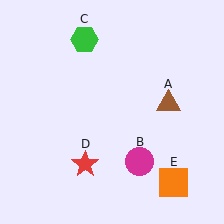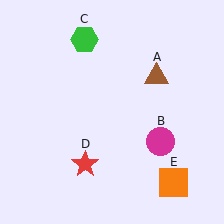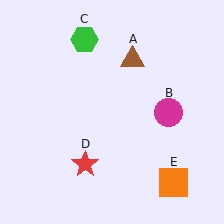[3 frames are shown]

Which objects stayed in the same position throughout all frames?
Green hexagon (object C) and red star (object D) and orange square (object E) remained stationary.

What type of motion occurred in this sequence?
The brown triangle (object A), magenta circle (object B) rotated counterclockwise around the center of the scene.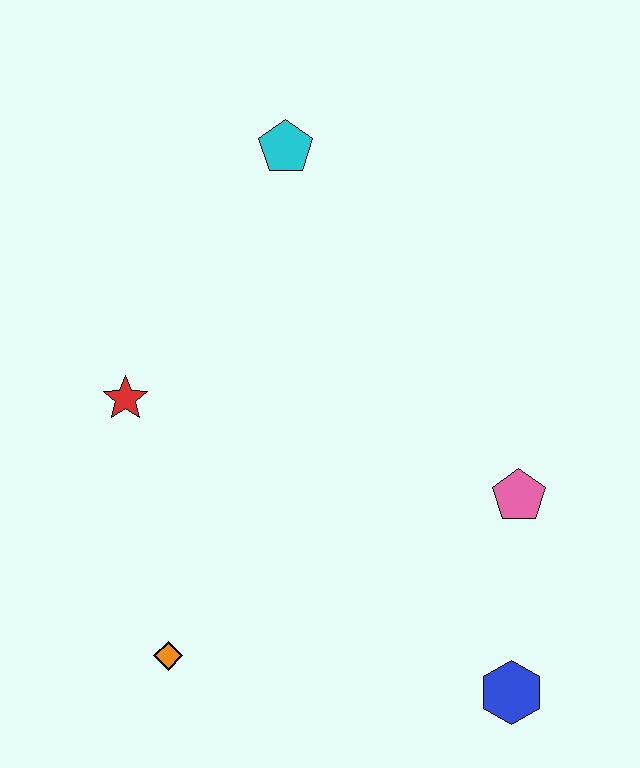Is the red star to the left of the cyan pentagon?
Yes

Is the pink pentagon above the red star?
No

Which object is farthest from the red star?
The blue hexagon is farthest from the red star.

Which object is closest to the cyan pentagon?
The red star is closest to the cyan pentagon.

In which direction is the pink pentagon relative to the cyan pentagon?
The pink pentagon is below the cyan pentagon.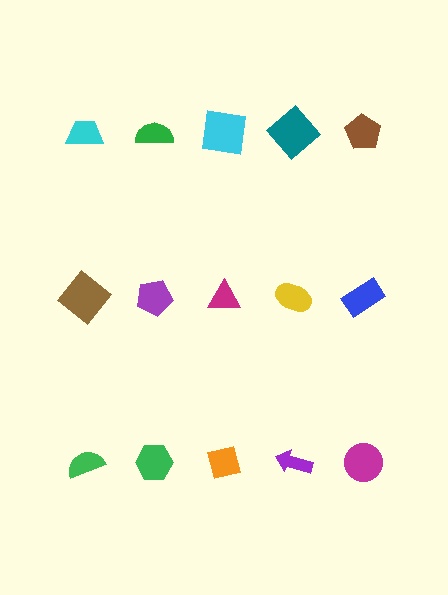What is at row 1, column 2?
A green semicircle.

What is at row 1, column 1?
A cyan trapezoid.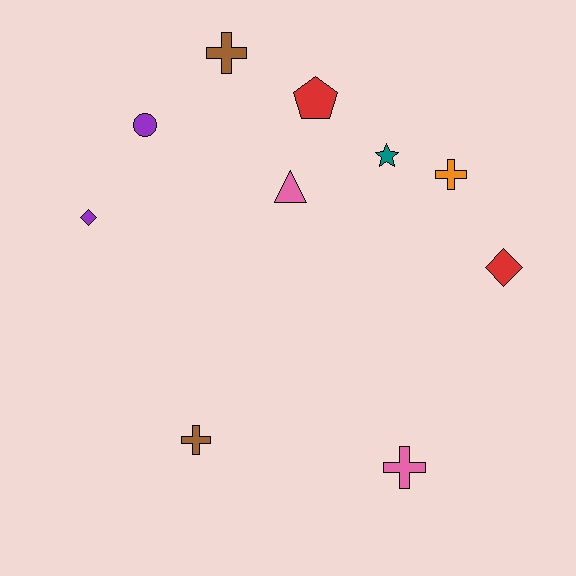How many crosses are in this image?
There are 4 crosses.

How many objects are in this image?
There are 10 objects.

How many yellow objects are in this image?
There are no yellow objects.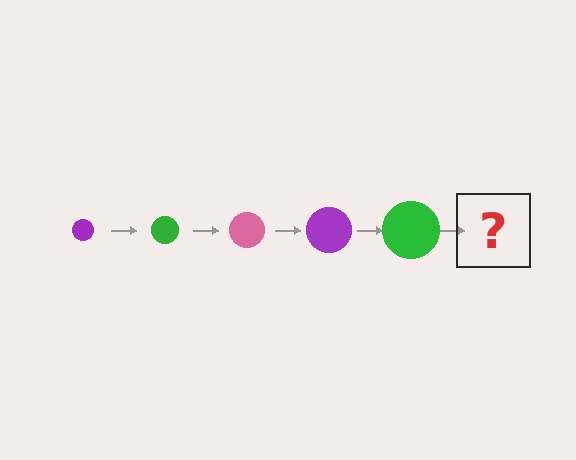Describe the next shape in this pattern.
It should be a pink circle, larger than the previous one.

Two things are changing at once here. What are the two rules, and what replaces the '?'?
The two rules are that the circle grows larger each step and the color cycles through purple, green, and pink. The '?' should be a pink circle, larger than the previous one.